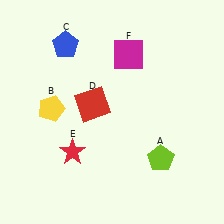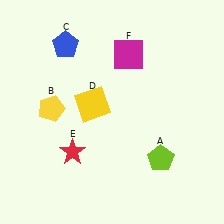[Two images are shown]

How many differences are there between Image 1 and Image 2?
There is 1 difference between the two images.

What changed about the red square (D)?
In Image 1, D is red. In Image 2, it changed to yellow.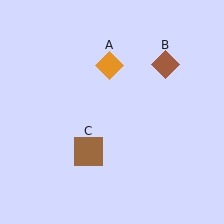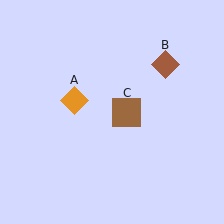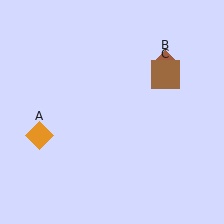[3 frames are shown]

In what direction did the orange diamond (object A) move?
The orange diamond (object A) moved down and to the left.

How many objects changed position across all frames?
2 objects changed position: orange diamond (object A), brown square (object C).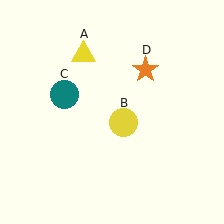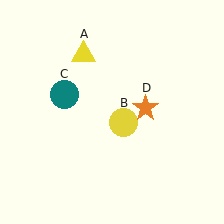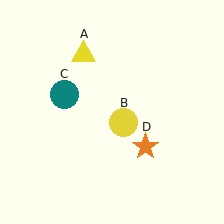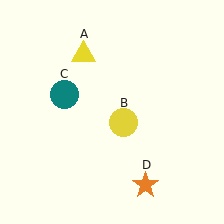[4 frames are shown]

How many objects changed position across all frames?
1 object changed position: orange star (object D).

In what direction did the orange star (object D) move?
The orange star (object D) moved down.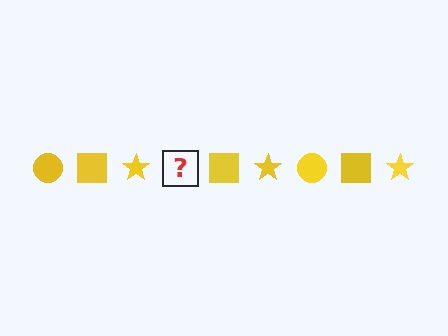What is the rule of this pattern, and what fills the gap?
The rule is that the pattern cycles through circle, square, star shapes in yellow. The gap should be filled with a yellow circle.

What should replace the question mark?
The question mark should be replaced with a yellow circle.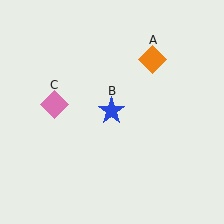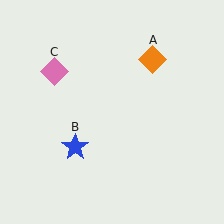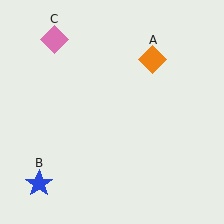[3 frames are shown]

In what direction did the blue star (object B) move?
The blue star (object B) moved down and to the left.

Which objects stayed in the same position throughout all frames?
Orange diamond (object A) remained stationary.